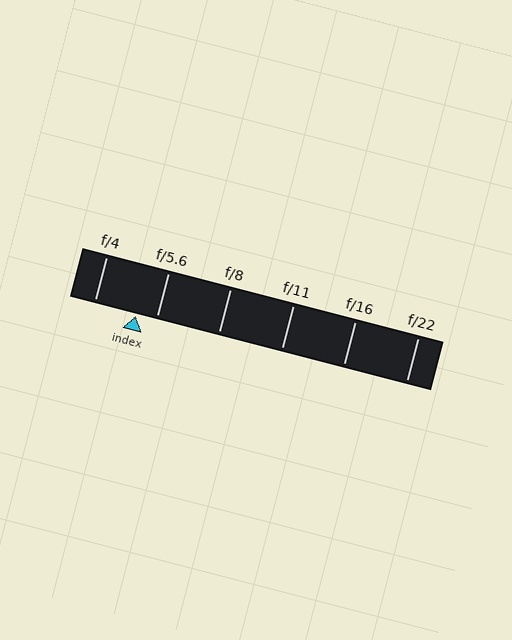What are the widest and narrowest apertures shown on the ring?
The widest aperture shown is f/4 and the narrowest is f/22.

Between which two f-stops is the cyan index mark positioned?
The index mark is between f/4 and f/5.6.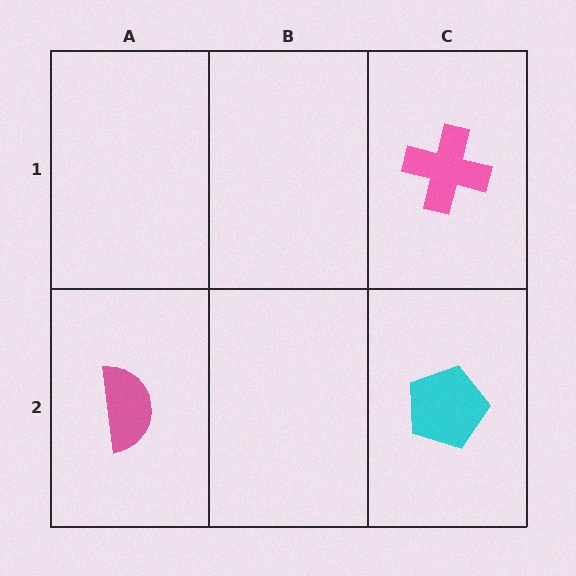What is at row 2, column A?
A pink semicircle.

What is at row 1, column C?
A pink cross.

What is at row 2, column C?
A cyan pentagon.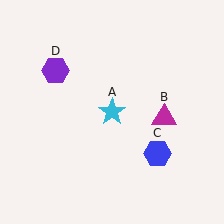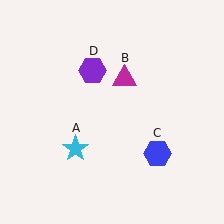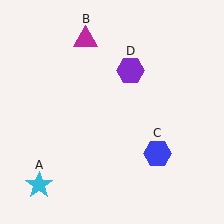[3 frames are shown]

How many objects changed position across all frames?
3 objects changed position: cyan star (object A), magenta triangle (object B), purple hexagon (object D).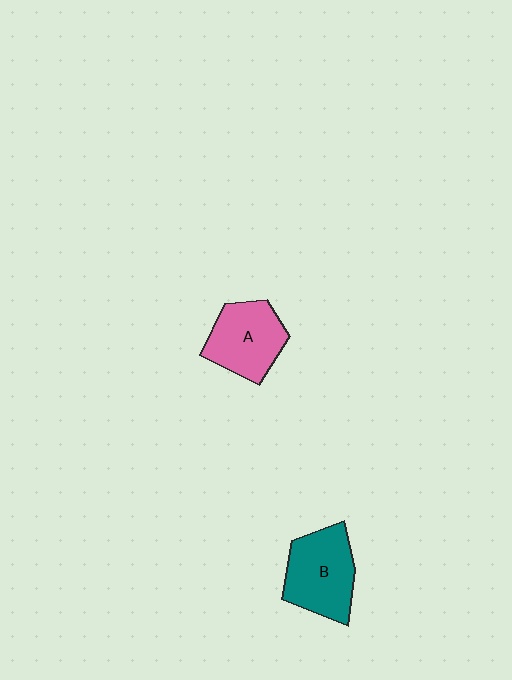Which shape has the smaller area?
Shape A (pink).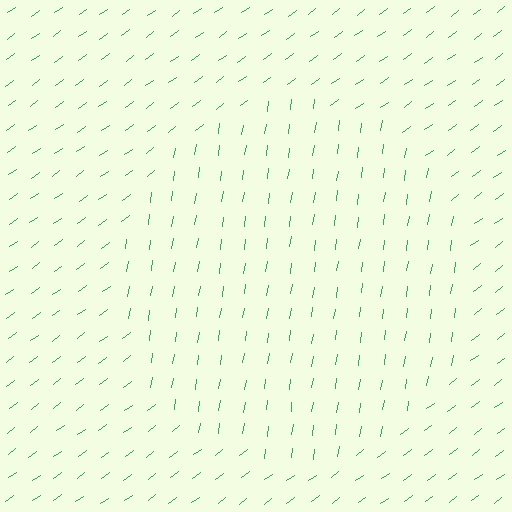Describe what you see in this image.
The image is filled with small green line segments. A circle region in the image has lines oriented differently from the surrounding lines, creating a visible texture boundary.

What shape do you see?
I see a circle.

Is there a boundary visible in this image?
Yes, there is a texture boundary formed by a change in line orientation.